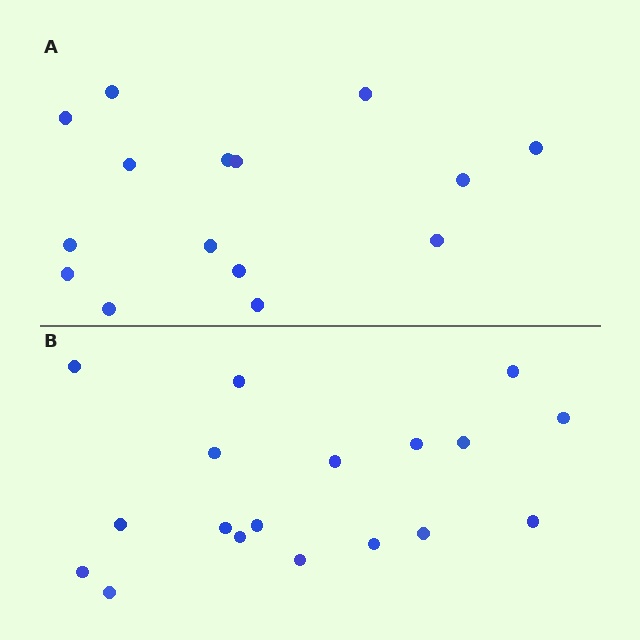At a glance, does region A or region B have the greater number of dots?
Region B (the bottom region) has more dots.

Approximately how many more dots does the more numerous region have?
Region B has just a few more — roughly 2 or 3 more dots than region A.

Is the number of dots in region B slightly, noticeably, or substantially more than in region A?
Region B has only slightly more — the two regions are fairly close. The ratio is roughly 1.2 to 1.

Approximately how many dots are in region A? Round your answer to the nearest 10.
About 20 dots. (The exact count is 15, which rounds to 20.)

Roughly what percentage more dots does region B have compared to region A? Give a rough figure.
About 20% more.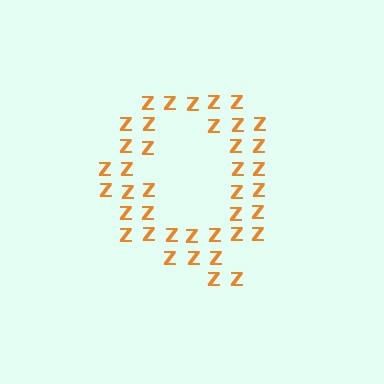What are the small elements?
The small elements are letter Z's.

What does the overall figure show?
The overall figure shows the letter Q.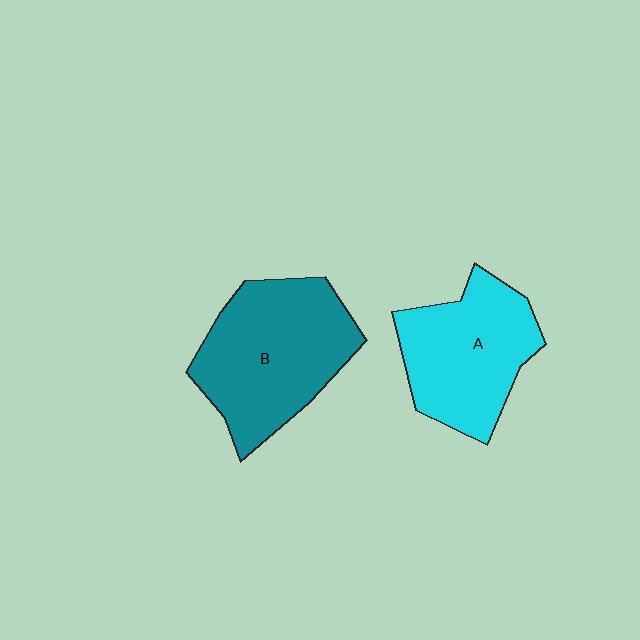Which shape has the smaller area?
Shape A (cyan).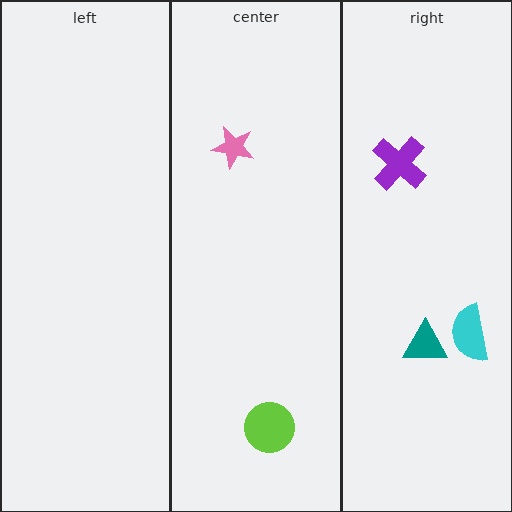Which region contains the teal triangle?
The right region.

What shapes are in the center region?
The pink star, the lime circle.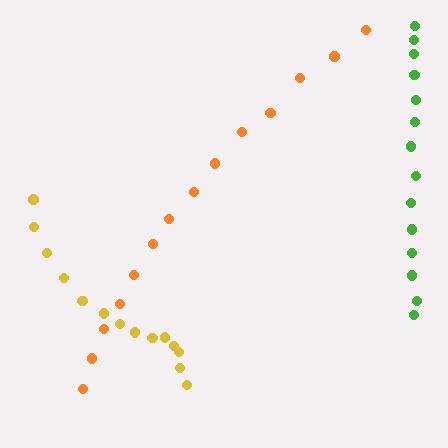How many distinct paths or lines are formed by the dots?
There are 3 distinct paths.